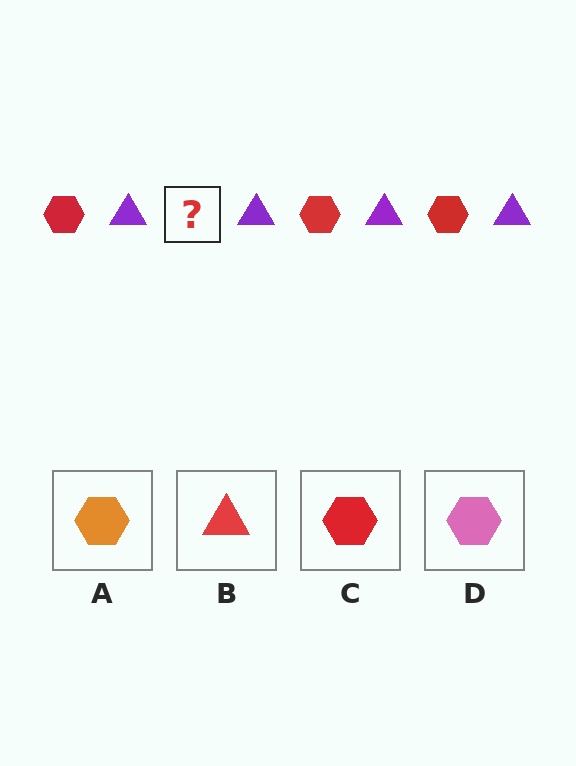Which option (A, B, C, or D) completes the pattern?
C.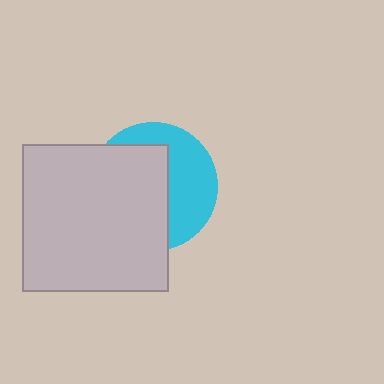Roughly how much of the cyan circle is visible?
A small part of it is visible (roughly 42%).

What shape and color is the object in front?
The object in front is a light gray square.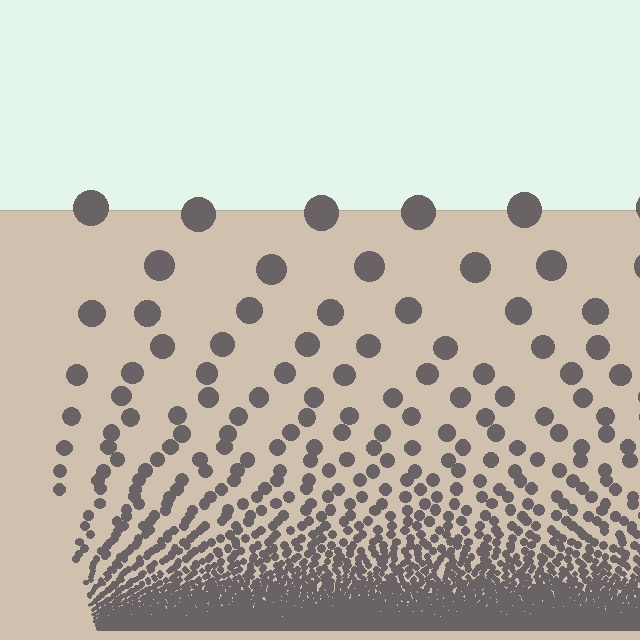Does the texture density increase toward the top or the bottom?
Density increases toward the bottom.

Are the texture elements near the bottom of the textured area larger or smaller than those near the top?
Smaller. The gradient is inverted — elements near the bottom are smaller and denser.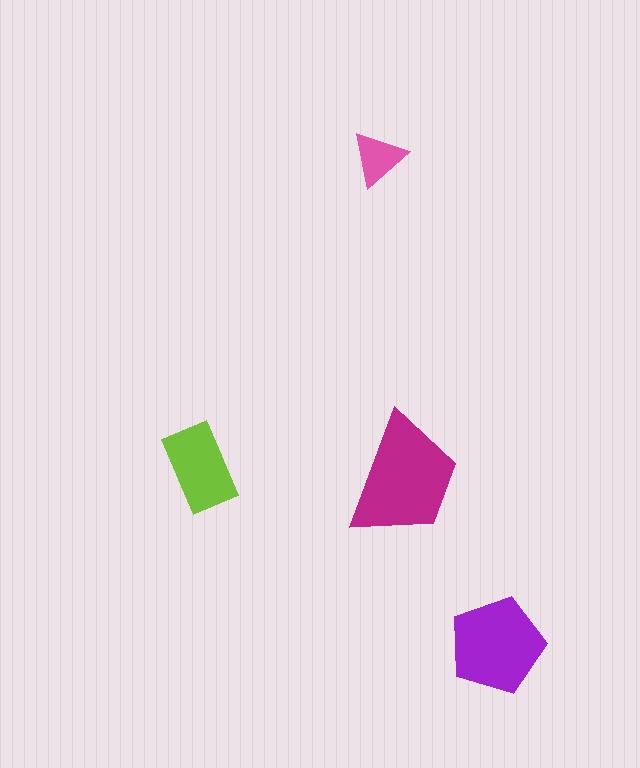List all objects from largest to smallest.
The magenta trapezoid, the purple pentagon, the lime rectangle, the pink triangle.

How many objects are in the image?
There are 4 objects in the image.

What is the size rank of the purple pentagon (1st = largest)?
2nd.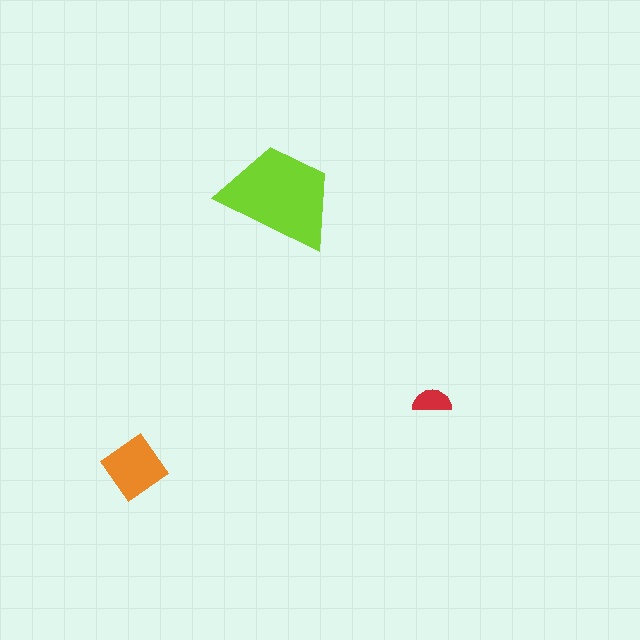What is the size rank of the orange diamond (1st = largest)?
2nd.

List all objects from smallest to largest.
The red semicircle, the orange diamond, the lime trapezoid.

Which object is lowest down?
The orange diamond is bottommost.